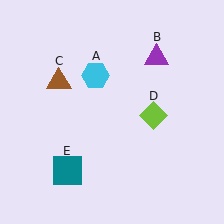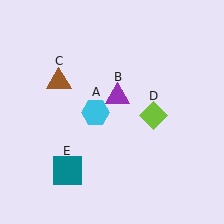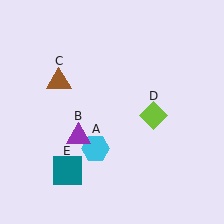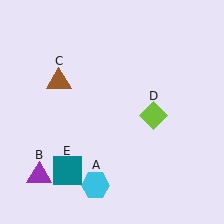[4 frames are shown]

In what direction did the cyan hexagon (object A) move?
The cyan hexagon (object A) moved down.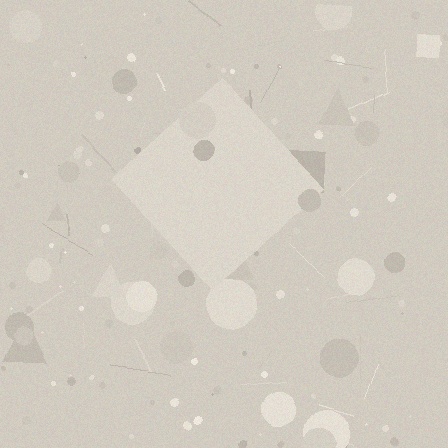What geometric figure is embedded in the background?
A diamond is embedded in the background.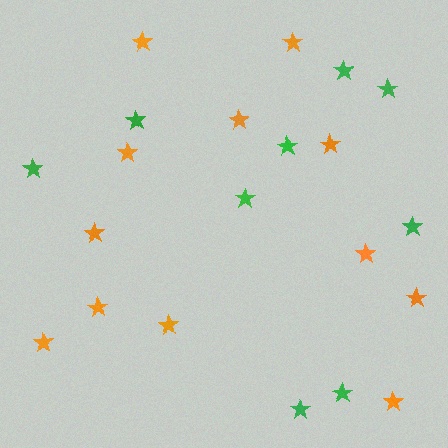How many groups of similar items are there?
There are 2 groups: one group of green stars (9) and one group of orange stars (12).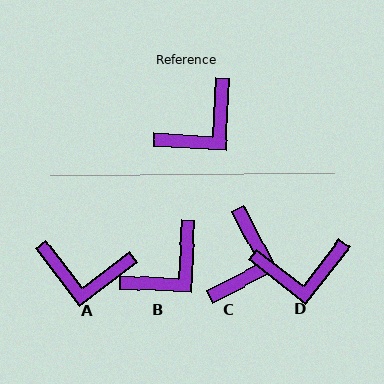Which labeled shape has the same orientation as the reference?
B.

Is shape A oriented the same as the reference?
No, it is off by about 50 degrees.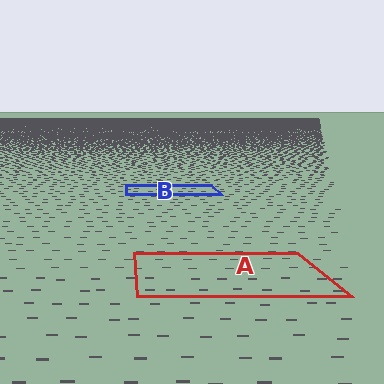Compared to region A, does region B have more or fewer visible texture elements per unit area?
Region B has more texture elements per unit area — they are packed more densely because it is farther away.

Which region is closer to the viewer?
Region A is closer. The texture elements there are larger and more spread out.